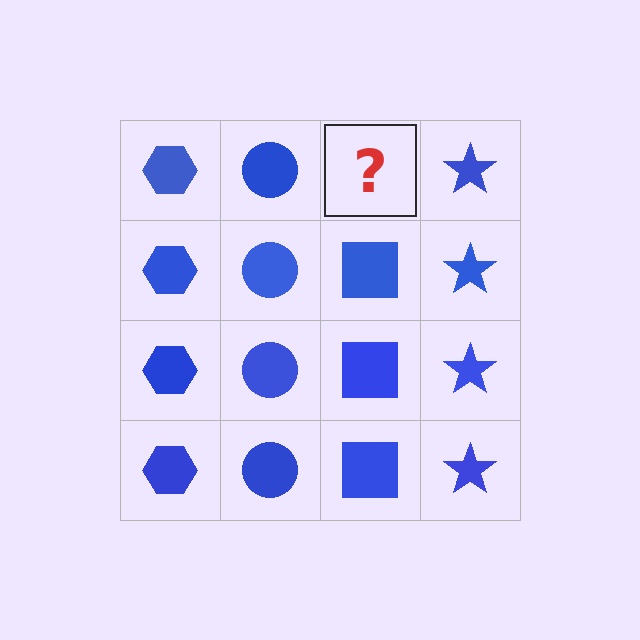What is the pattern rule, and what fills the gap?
The rule is that each column has a consistent shape. The gap should be filled with a blue square.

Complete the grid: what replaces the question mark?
The question mark should be replaced with a blue square.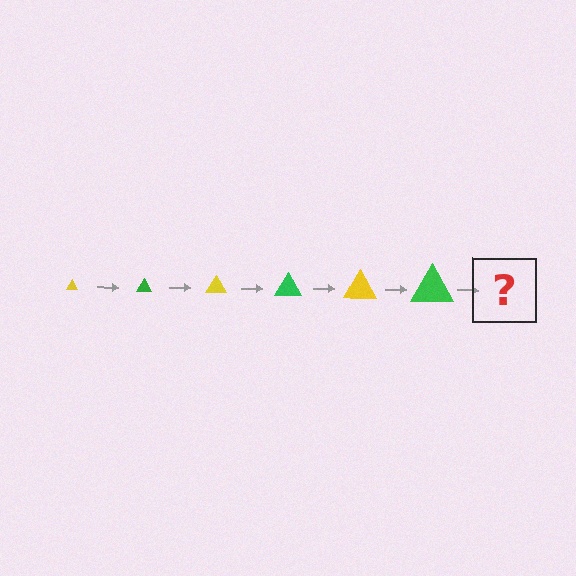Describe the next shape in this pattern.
It should be a yellow triangle, larger than the previous one.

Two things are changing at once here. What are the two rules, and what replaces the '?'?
The two rules are that the triangle grows larger each step and the color cycles through yellow and green. The '?' should be a yellow triangle, larger than the previous one.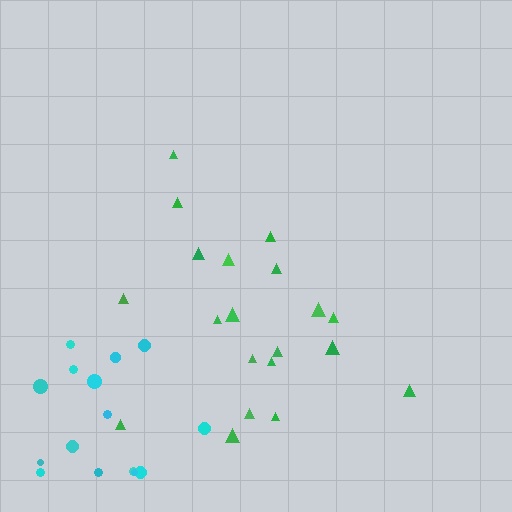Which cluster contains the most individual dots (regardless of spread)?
Green (20).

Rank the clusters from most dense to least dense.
green, cyan.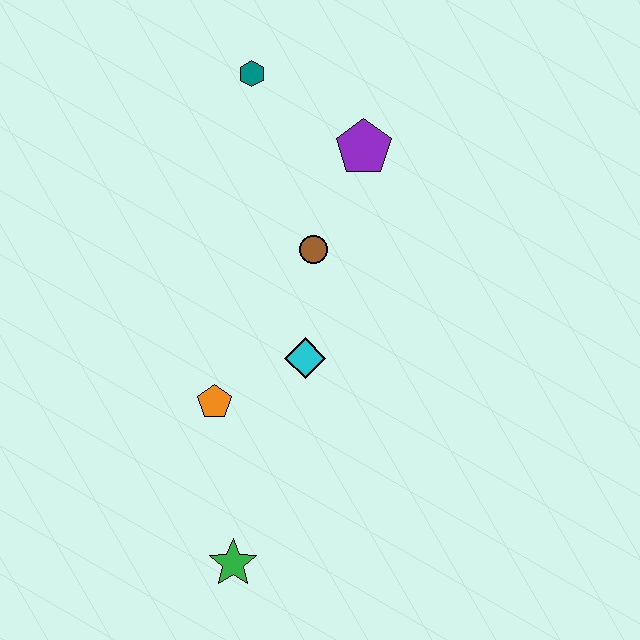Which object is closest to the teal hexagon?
The purple pentagon is closest to the teal hexagon.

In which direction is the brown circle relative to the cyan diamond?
The brown circle is above the cyan diamond.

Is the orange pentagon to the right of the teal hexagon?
No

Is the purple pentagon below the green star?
No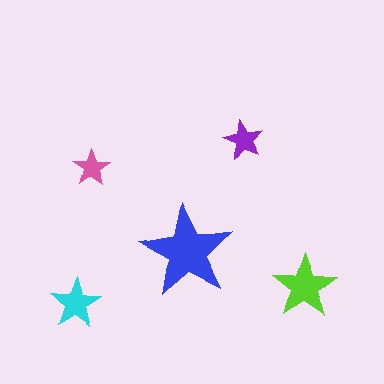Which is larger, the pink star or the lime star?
The lime one.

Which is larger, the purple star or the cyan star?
The cyan one.